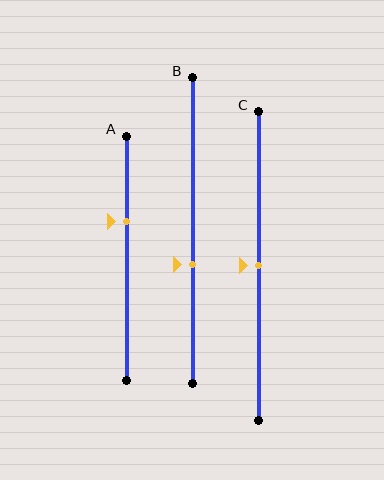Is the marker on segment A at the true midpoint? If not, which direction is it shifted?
No, the marker on segment A is shifted upward by about 15% of the segment length.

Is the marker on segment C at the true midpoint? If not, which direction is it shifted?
Yes, the marker on segment C is at the true midpoint.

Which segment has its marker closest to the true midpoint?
Segment C has its marker closest to the true midpoint.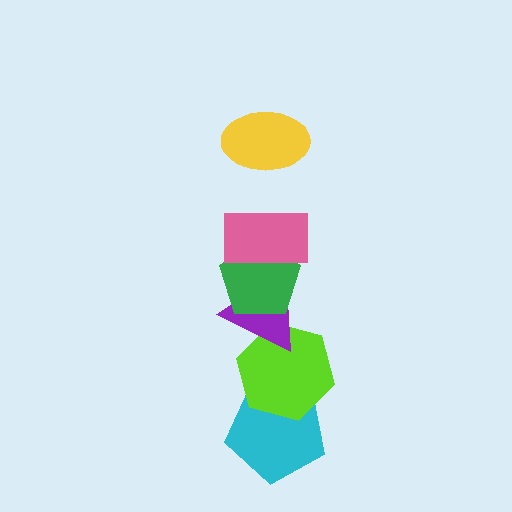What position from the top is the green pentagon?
The green pentagon is 3rd from the top.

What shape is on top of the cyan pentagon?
The lime hexagon is on top of the cyan pentagon.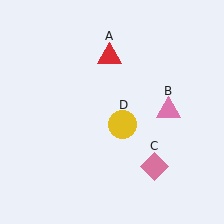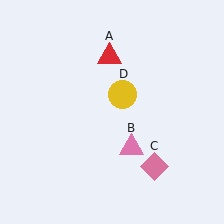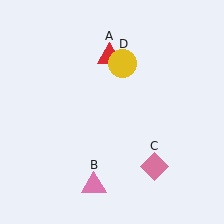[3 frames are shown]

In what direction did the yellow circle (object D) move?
The yellow circle (object D) moved up.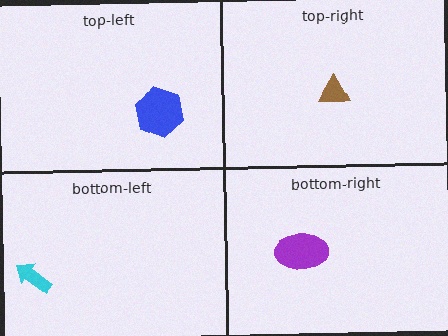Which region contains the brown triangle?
The top-right region.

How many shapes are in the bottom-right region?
1.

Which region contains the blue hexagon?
The top-left region.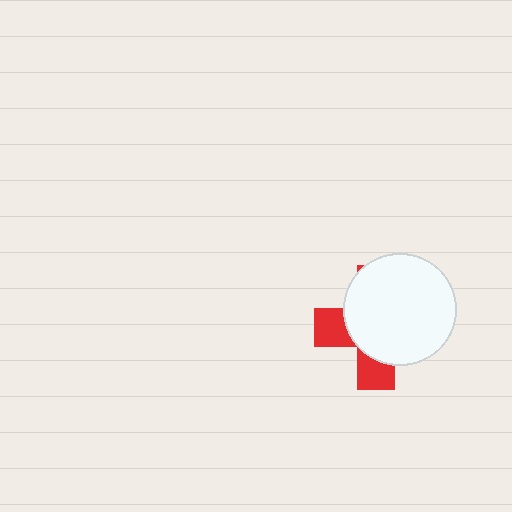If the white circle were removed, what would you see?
You would see the complete red cross.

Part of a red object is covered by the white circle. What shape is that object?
It is a cross.